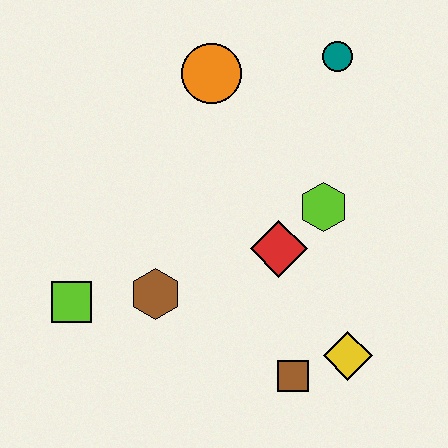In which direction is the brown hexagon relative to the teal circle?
The brown hexagon is below the teal circle.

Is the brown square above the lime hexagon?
No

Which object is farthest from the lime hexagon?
The lime square is farthest from the lime hexagon.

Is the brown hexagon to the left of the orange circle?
Yes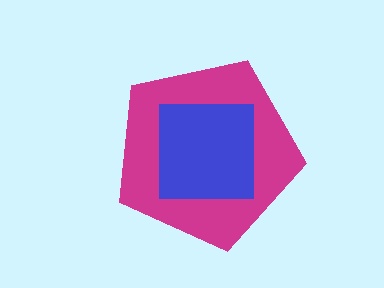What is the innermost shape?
The blue square.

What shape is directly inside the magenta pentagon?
The blue square.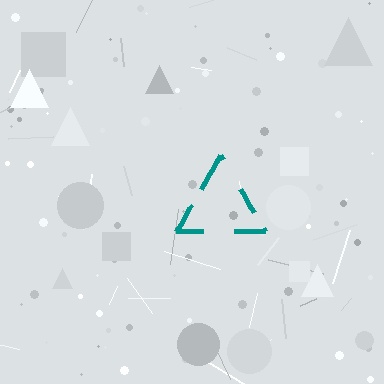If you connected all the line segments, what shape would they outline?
They would outline a triangle.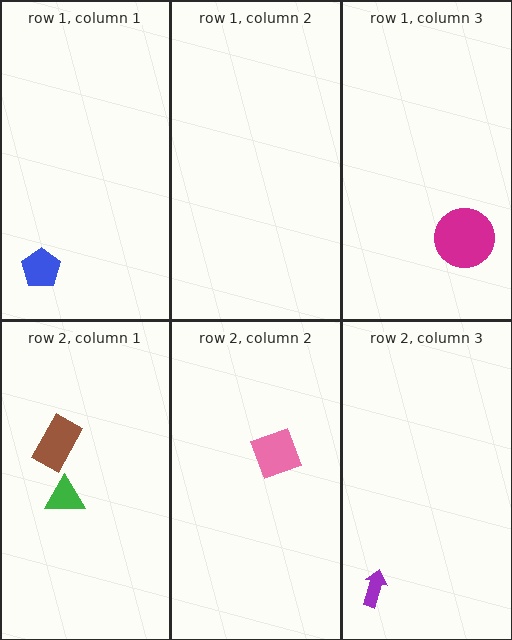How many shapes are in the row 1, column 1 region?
1.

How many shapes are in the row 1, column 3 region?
1.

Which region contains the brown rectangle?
The row 2, column 1 region.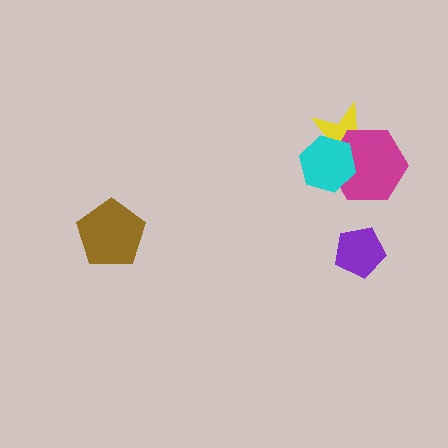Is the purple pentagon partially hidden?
No, no other shape covers it.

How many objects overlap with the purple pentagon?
0 objects overlap with the purple pentagon.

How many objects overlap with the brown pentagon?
0 objects overlap with the brown pentagon.